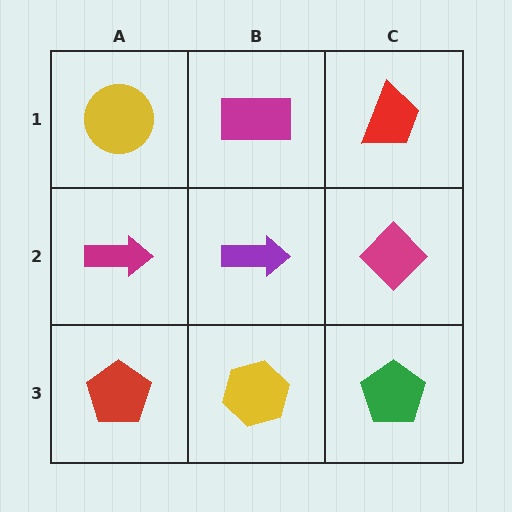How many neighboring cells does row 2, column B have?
4.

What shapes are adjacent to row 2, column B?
A magenta rectangle (row 1, column B), a yellow hexagon (row 3, column B), a magenta arrow (row 2, column A), a magenta diamond (row 2, column C).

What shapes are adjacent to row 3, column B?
A purple arrow (row 2, column B), a red pentagon (row 3, column A), a green pentagon (row 3, column C).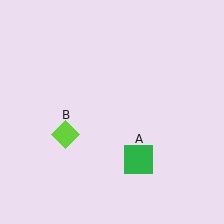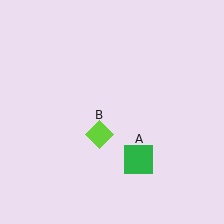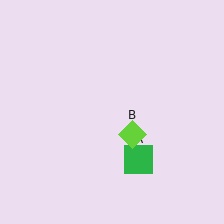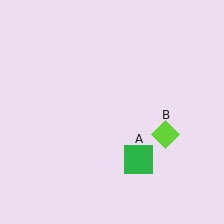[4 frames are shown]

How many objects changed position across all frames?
1 object changed position: lime diamond (object B).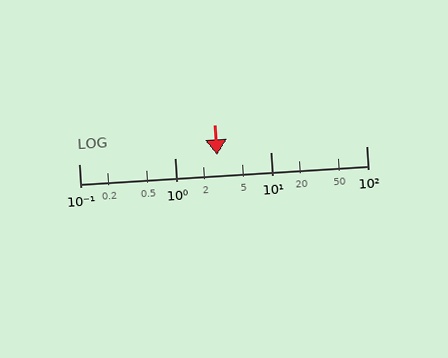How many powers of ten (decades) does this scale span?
The scale spans 3 decades, from 0.1 to 100.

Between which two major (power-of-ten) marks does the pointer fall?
The pointer is between 1 and 10.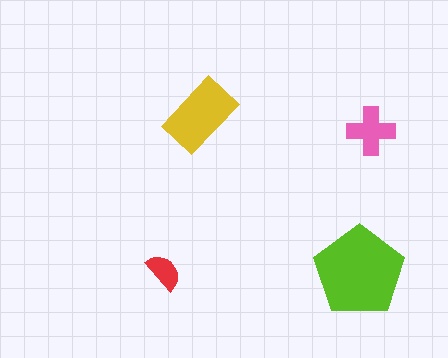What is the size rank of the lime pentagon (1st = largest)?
1st.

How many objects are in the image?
There are 4 objects in the image.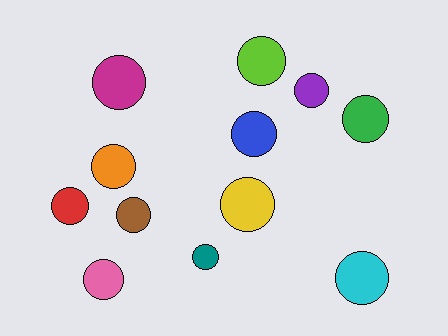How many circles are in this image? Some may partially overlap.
There are 12 circles.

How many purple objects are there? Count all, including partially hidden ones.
There is 1 purple object.